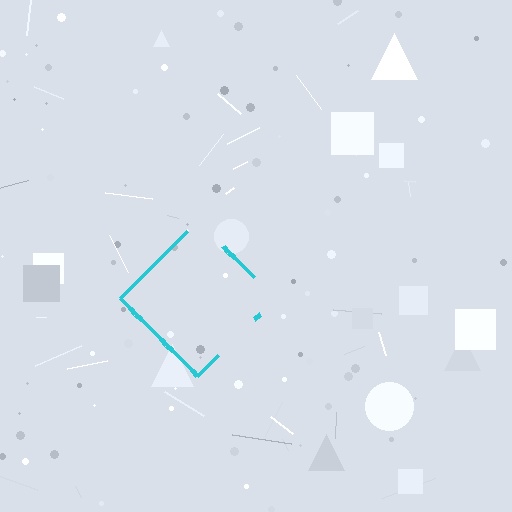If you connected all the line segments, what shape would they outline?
They would outline a diamond.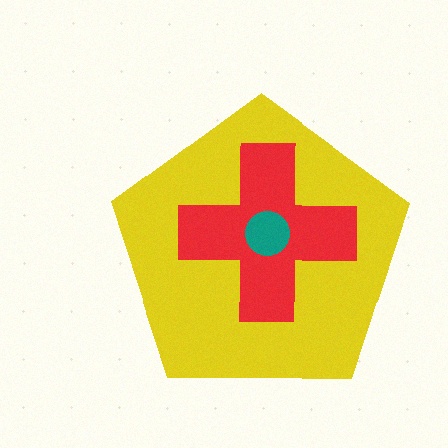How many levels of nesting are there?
3.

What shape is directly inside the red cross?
The teal circle.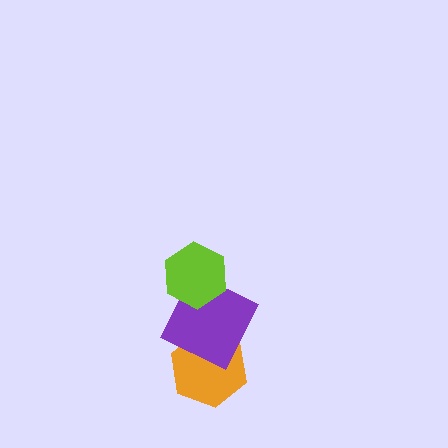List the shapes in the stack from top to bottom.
From top to bottom: the lime hexagon, the purple square, the orange hexagon.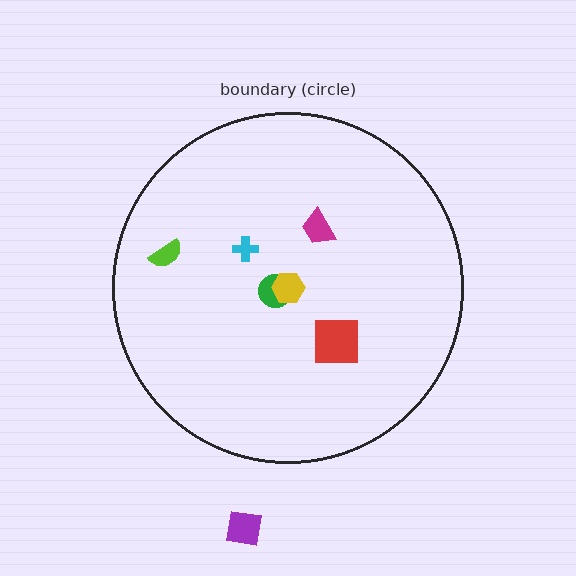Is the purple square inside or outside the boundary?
Outside.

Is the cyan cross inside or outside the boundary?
Inside.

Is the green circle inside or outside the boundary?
Inside.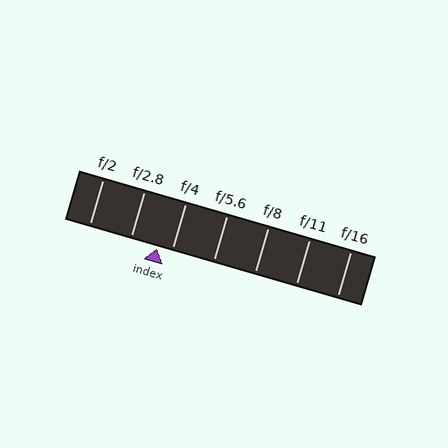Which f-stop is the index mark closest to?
The index mark is closest to f/4.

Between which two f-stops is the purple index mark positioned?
The index mark is between f/2.8 and f/4.